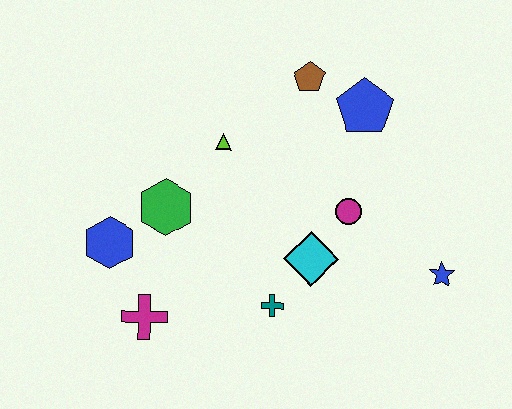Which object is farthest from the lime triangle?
The blue star is farthest from the lime triangle.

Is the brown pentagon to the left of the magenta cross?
No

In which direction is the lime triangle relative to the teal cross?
The lime triangle is above the teal cross.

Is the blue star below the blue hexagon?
Yes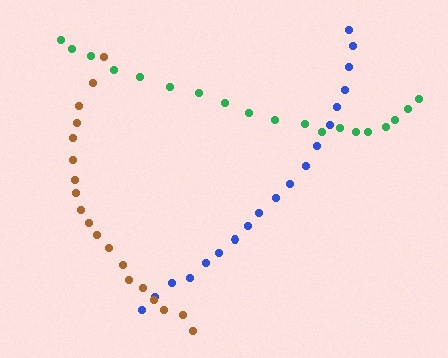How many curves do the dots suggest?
There are 3 distinct paths.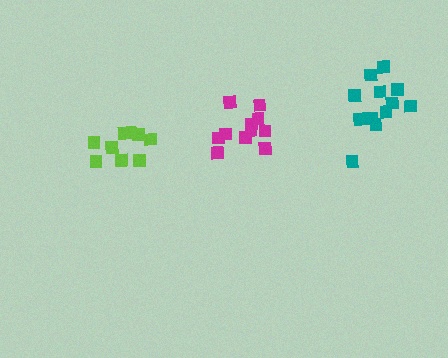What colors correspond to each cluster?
The clusters are colored: teal, lime, magenta.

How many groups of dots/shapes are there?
There are 3 groups.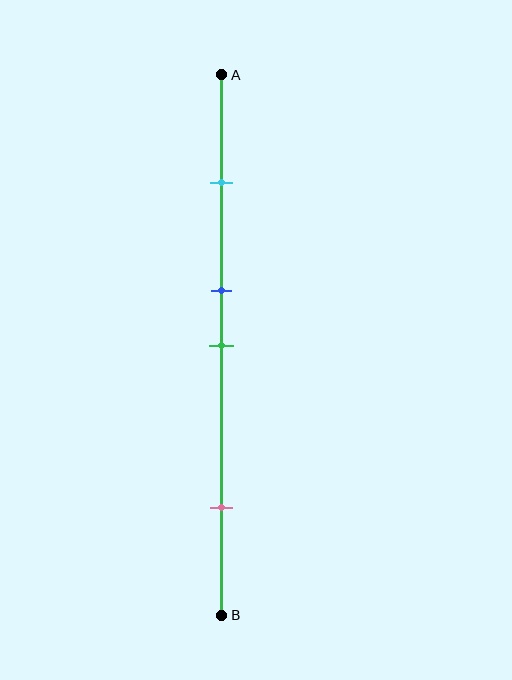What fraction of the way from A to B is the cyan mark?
The cyan mark is approximately 20% (0.2) of the way from A to B.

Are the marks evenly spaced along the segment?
No, the marks are not evenly spaced.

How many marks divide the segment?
There are 4 marks dividing the segment.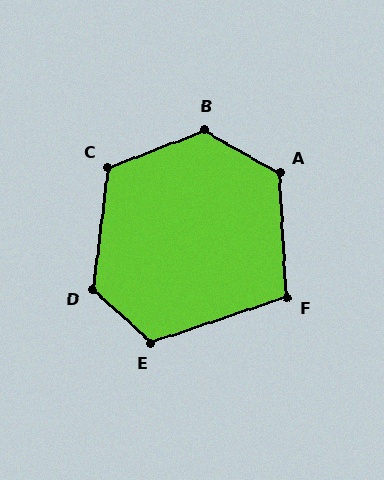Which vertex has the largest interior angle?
B, at approximately 129 degrees.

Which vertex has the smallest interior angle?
F, at approximately 105 degrees.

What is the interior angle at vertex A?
Approximately 123 degrees (obtuse).